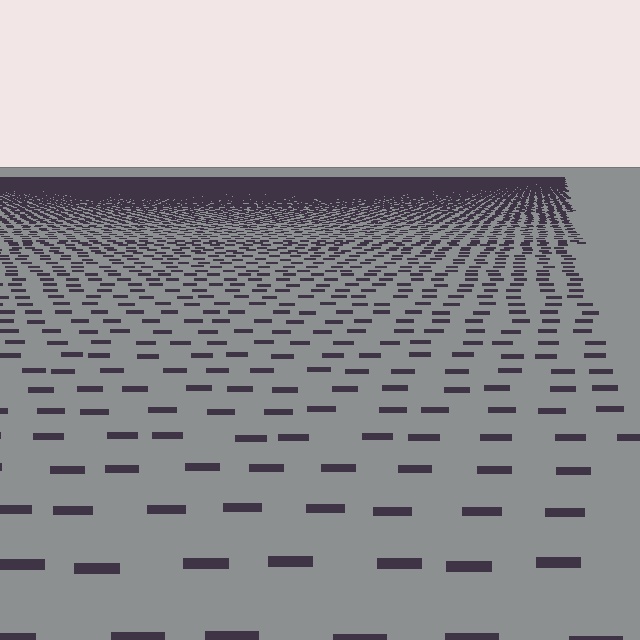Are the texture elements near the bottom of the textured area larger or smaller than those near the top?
Larger. Near the bottom, elements are closer to the viewer and appear at a bigger on-screen size.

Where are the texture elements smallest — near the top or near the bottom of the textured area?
Near the top.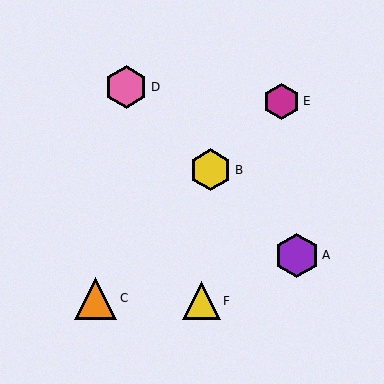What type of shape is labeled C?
Shape C is an orange triangle.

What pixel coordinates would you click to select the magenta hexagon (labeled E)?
Click at (281, 101) to select the magenta hexagon E.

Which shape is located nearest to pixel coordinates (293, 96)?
The magenta hexagon (labeled E) at (281, 101) is nearest to that location.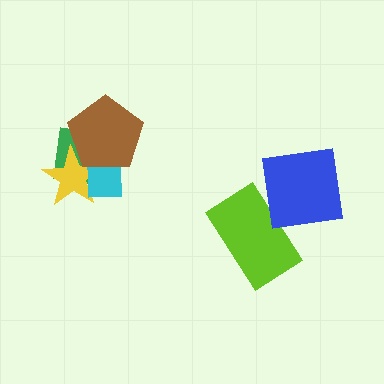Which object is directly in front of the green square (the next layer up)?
The yellow star is directly in front of the green square.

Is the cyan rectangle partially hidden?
Yes, it is partially covered by another shape.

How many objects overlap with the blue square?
1 object overlaps with the blue square.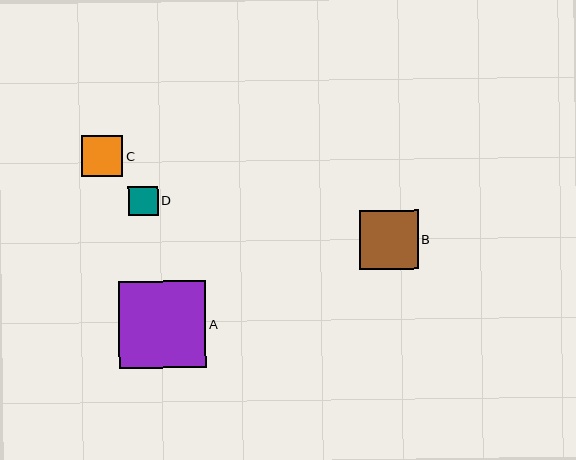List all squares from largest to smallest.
From largest to smallest: A, B, C, D.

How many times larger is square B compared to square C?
Square B is approximately 1.4 times the size of square C.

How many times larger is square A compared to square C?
Square A is approximately 2.1 times the size of square C.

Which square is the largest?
Square A is the largest with a size of approximately 87 pixels.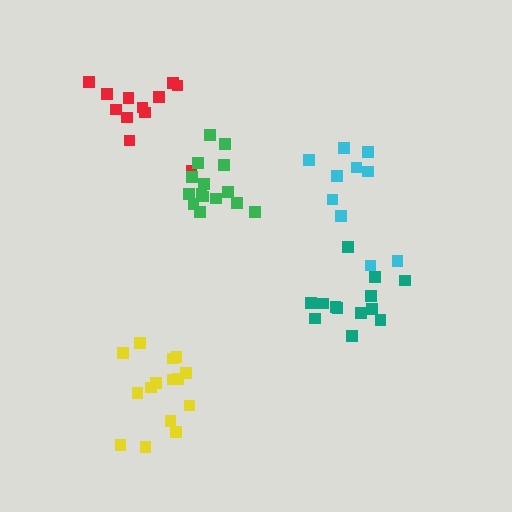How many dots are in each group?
Group 1: 12 dots, Group 2: 15 dots, Group 3: 15 dots, Group 4: 13 dots, Group 5: 10 dots (65 total).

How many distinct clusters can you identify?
There are 5 distinct clusters.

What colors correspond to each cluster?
The clusters are colored: red, green, yellow, teal, cyan.